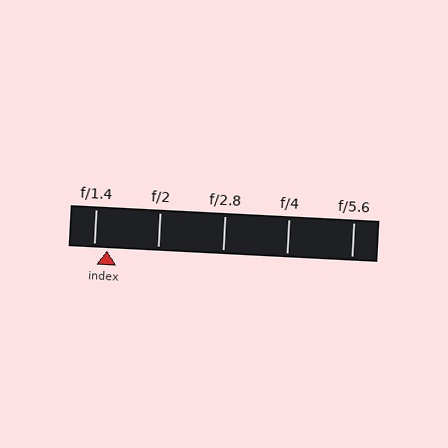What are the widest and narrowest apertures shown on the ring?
The widest aperture shown is f/1.4 and the narrowest is f/5.6.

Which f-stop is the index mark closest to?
The index mark is closest to f/1.4.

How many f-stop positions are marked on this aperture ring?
There are 5 f-stop positions marked.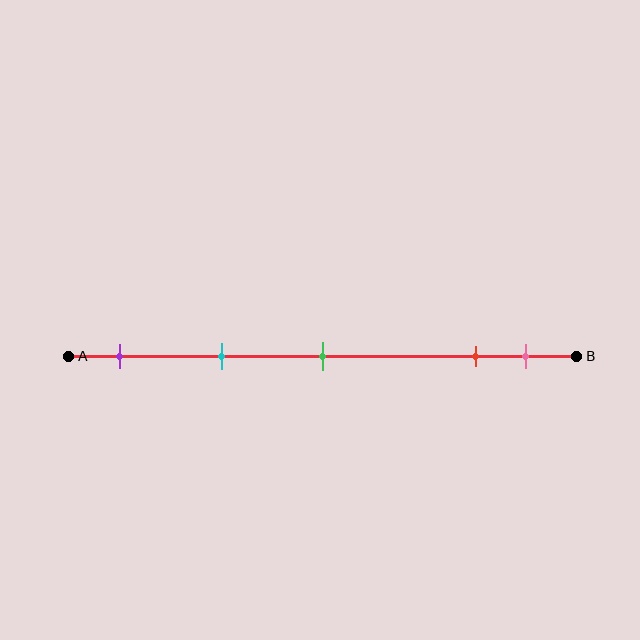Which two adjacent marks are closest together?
The red and pink marks are the closest adjacent pair.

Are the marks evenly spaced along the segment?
No, the marks are not evenly spaced.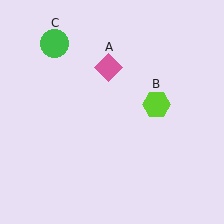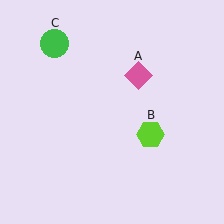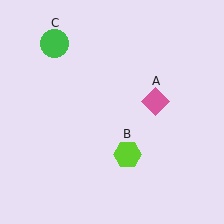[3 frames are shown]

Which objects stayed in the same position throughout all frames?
Green circle (object C) remained stationary.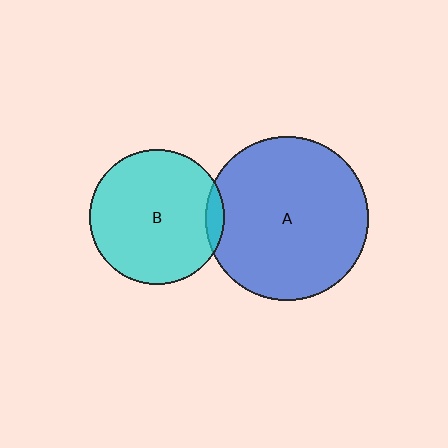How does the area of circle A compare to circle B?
Approximately 1.5 times.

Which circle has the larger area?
Circle A (blue).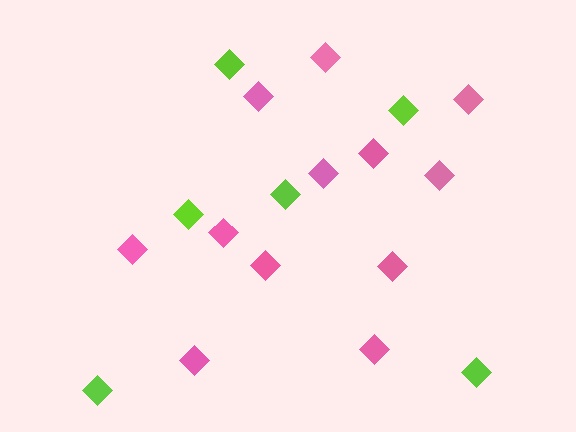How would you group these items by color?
There are 2 groups: one group of lime diamonds (6) and one group of pink diamonds (12).